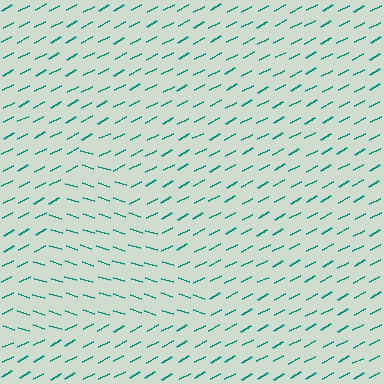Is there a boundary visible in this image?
Yes, there is a texture boundary formed by a change in line orientation.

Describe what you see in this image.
The image is filled with small teal line segments. A triangle region in the image has lines oriented differently from the surrounding lines, creating a visible texture boundary.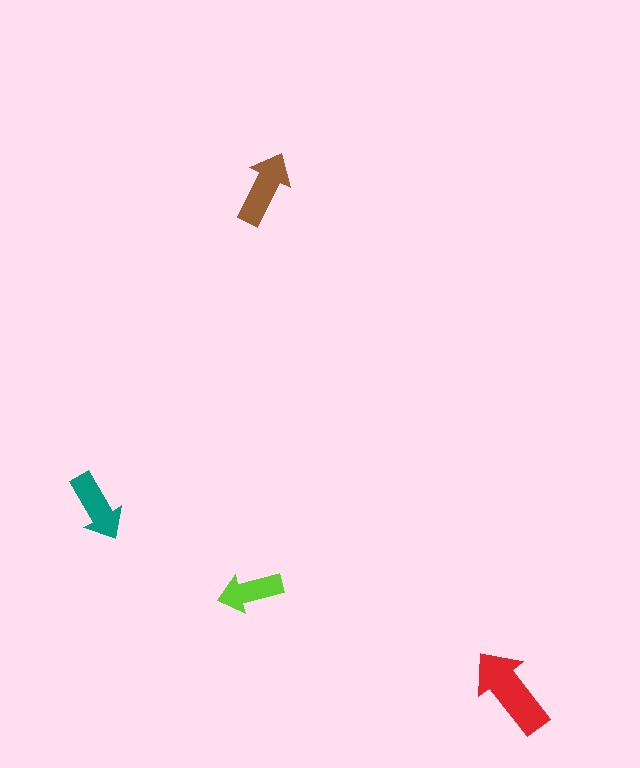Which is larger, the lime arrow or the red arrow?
The red one.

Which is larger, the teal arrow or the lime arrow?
The teal one.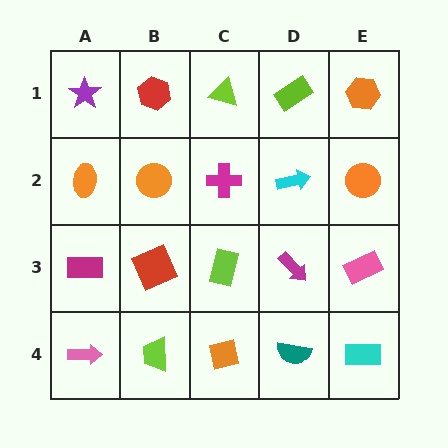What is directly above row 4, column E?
A pink rectangle.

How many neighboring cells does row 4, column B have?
3.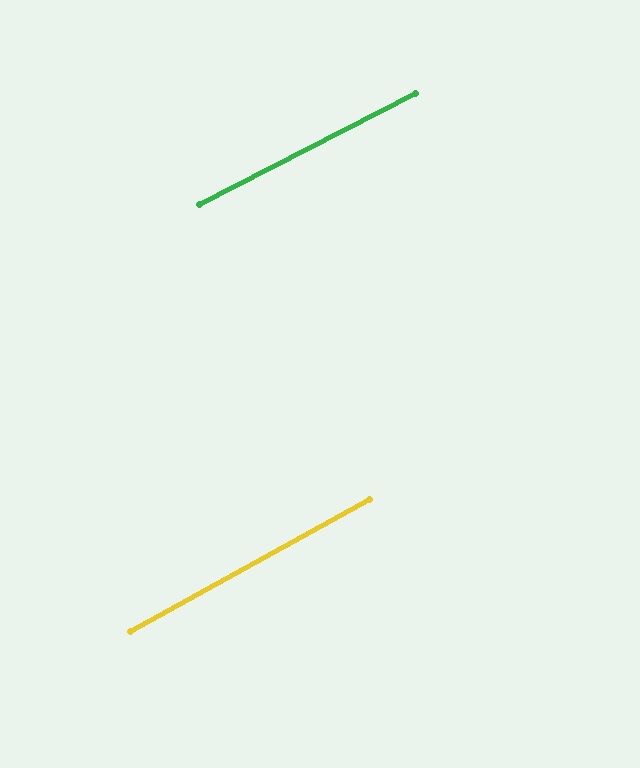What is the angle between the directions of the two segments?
Approximately 2 degrees.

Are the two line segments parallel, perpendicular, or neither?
Parallel — their directions differ by only 1.8°.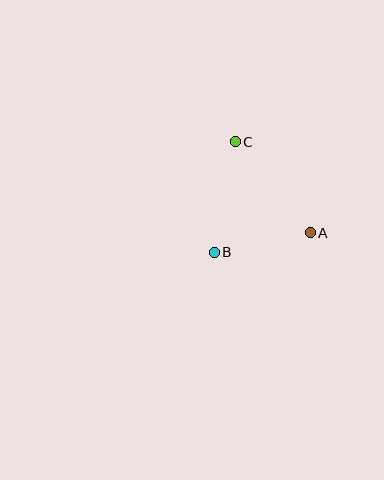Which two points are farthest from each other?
Points A and C are farthest from each other.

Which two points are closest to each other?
Points A and B are closest to each other.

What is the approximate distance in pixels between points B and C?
The distance between B and C is approximately 113 pixels.